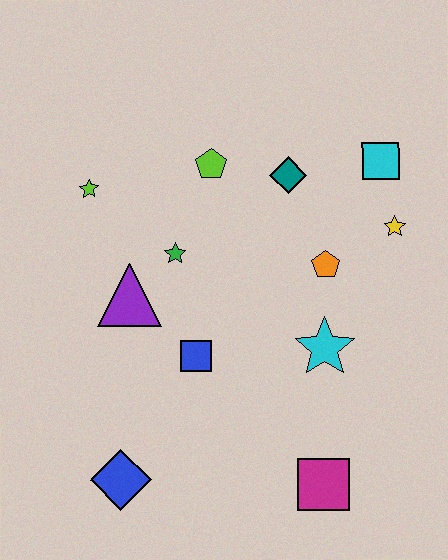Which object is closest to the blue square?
The purple triangle is closest to the blue square.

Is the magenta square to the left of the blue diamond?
No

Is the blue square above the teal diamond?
No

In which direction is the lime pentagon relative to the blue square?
The lime pentagon is above the blue square.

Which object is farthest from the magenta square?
The lime star is farthest from the magenta square.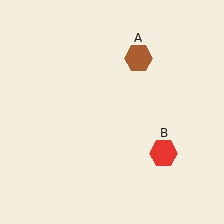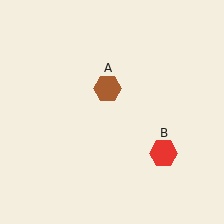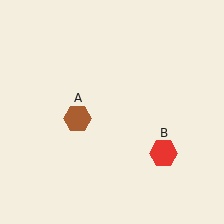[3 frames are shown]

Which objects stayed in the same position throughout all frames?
Red hexagon (object B) remained stationary.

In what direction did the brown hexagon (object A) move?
The brown hexagon (object A) moved down and to the left.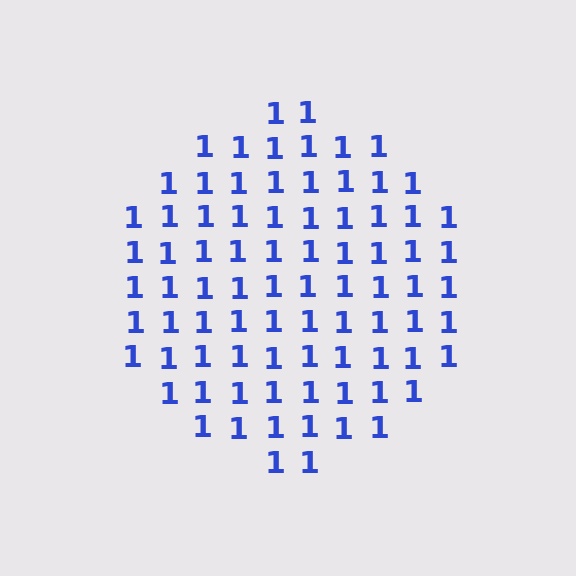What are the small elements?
The small elements are digit 1's.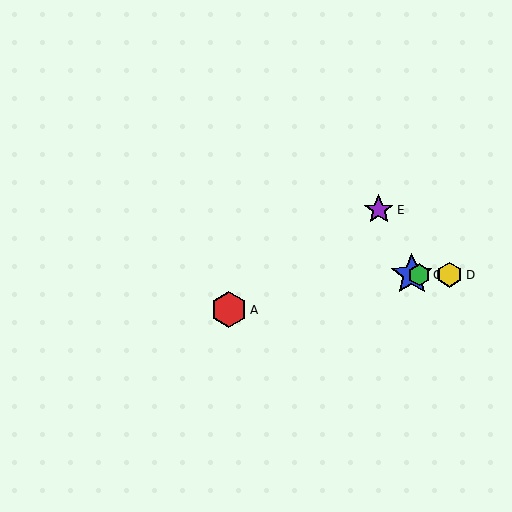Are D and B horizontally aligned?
Yes, both are at y≈275.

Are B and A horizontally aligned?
No, B is at y≈275 and A is at y≈310.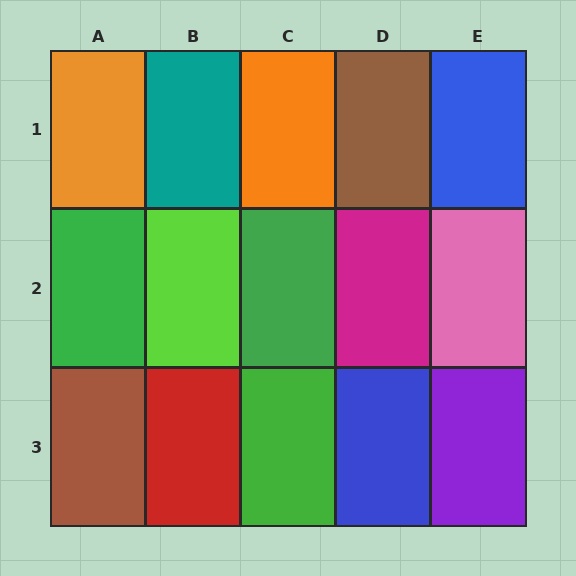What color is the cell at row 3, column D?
Blue.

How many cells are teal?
1 cell is teal.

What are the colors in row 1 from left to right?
Orange, teal, orange, brown, blue.